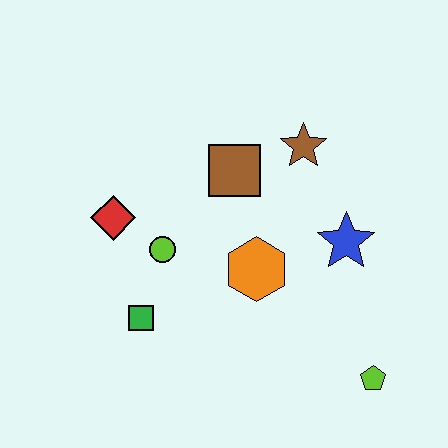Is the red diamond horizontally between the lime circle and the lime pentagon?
No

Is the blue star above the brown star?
No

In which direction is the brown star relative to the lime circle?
The brown star is to the right of the lime circle.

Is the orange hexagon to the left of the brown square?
No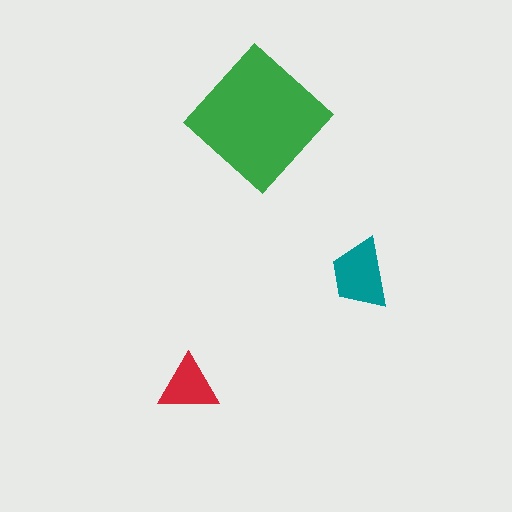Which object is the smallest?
The red triangle.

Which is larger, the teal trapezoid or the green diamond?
The green diamond.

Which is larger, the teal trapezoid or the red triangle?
The teal trapezoid.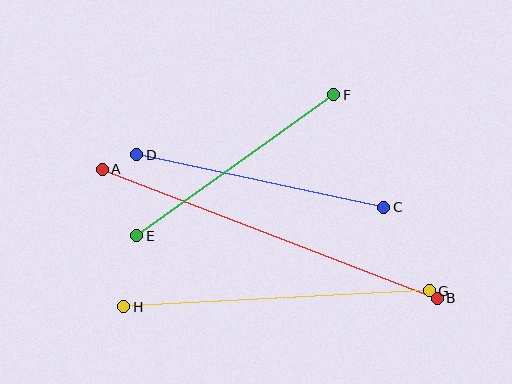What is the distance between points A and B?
The distance is approximately 359 pixels.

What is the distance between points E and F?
The distance is approximately 243 pixels.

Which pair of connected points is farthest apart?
Points A and B are farthest apart.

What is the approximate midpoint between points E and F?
The midpoint is at approximately (235, 165) pixels.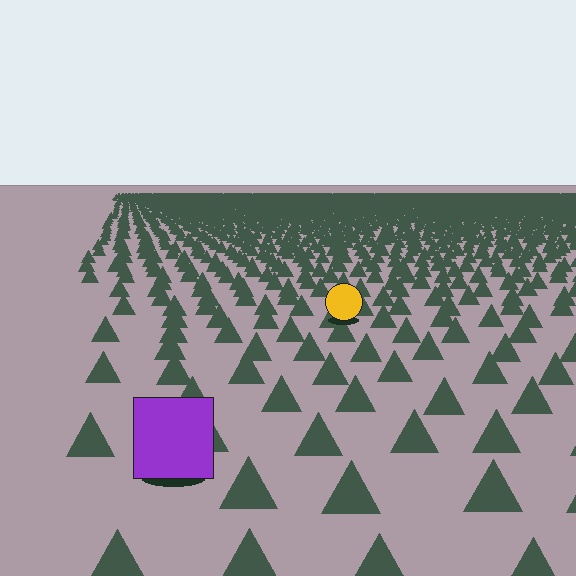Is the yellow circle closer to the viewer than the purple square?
No. The purple square is closer — you can tell from the texture gradient: the ground texture is coarser near it.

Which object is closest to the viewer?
The purple square is closest. The texture marks near it are larger and more spread out.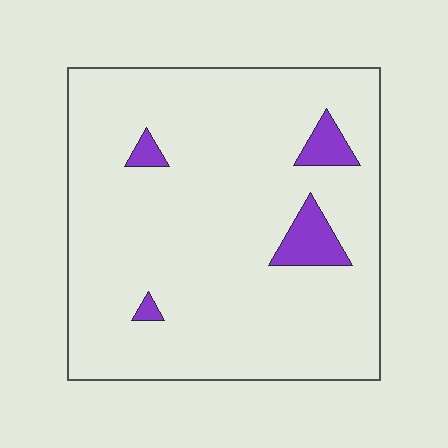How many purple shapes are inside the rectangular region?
4.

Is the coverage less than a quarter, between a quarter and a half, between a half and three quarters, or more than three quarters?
Less than a quarter.